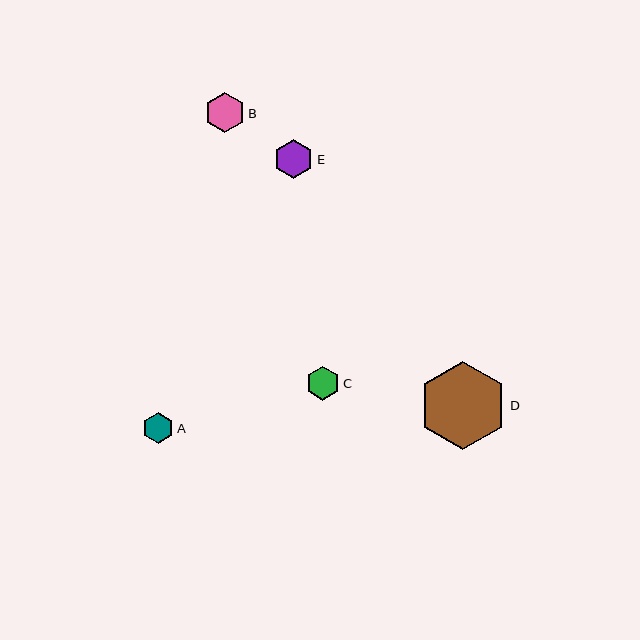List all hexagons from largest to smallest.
From largest to smallest: D, B, E, C, A.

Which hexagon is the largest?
Hexagon D is the largest with a size of approximately 89 pixels.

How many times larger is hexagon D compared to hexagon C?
Hexagon D is approximately 2.6 times the size of hexagon C.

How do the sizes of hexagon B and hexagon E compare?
Hexagon B and hexagon E are approximately the same size.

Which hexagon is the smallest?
Hexagon A is the smallest with a size of approximately 31 pixels.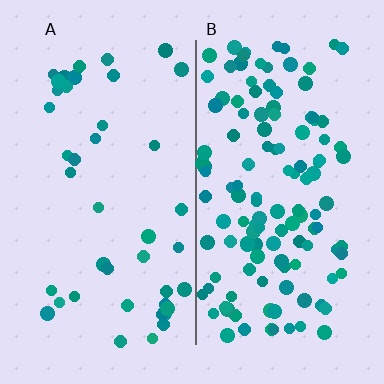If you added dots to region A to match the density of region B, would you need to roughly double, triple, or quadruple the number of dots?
Approximately triple.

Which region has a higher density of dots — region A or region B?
B (the right).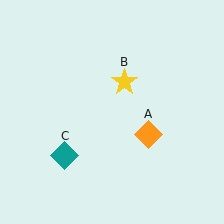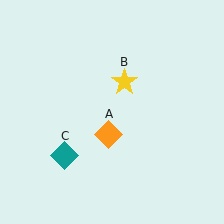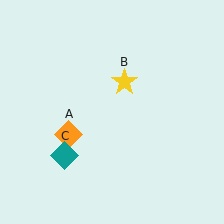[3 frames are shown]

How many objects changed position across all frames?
1 object changed position: orange diamond (object A).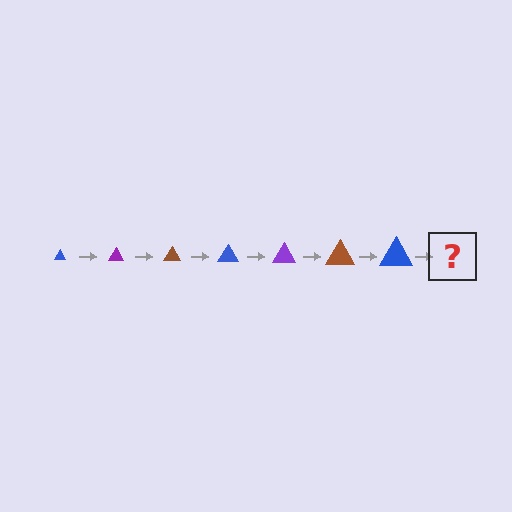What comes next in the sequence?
The next element should be a purple triangle, larger than the previous one.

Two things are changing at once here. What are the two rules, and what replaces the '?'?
The two rules are that the triangle grows larger each step and the color cycles through blue, purple, and brown. The '?' should be a purple triangle, larger than the previous one.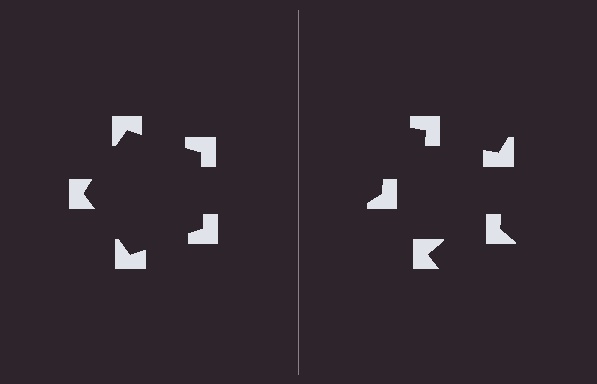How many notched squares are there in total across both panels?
10 — 5 on each side.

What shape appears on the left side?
An illusory pentagon.